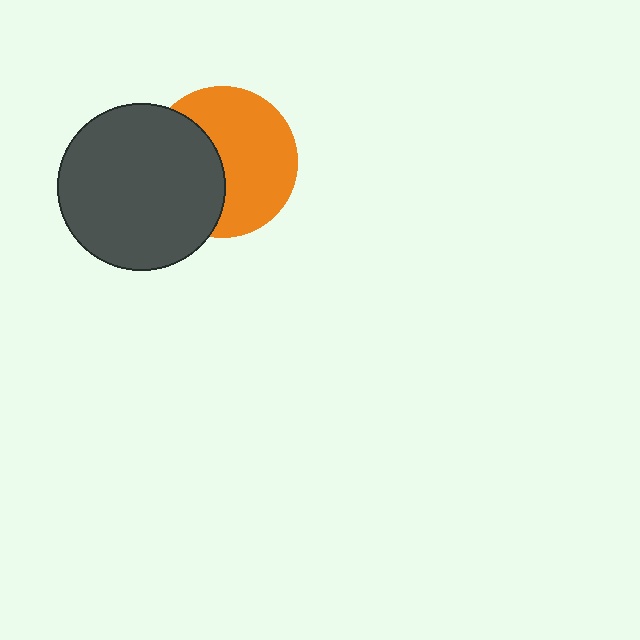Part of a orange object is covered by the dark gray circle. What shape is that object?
It is a circle.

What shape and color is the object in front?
The object in front is a dark gray circle.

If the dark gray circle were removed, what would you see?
You would see the complete orange circle.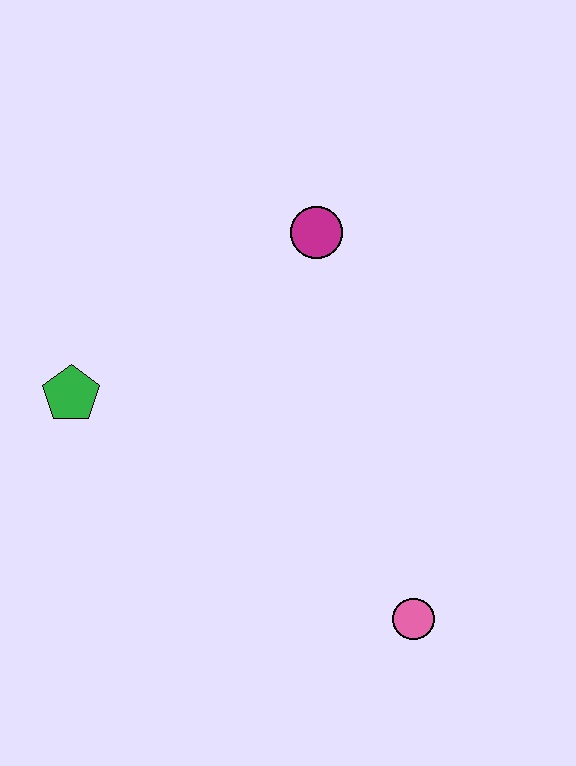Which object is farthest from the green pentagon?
The pink circle is farthest from the green pentagon.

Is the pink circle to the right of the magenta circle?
Yes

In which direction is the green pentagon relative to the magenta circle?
The green pentagon is to the left of the magenta circle.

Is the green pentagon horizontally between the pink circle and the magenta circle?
No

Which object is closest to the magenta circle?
The green pentagon is closest to the magenta circle.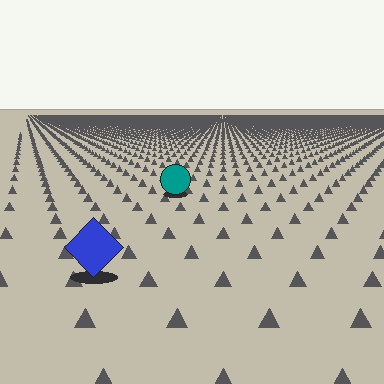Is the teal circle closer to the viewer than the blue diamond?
No. The blue diamond is closer — you can tell from the texture gradient: the ground texture is coarser near it.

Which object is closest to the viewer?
The blue diamond is closest. The texture marks near it are larger and more spread out.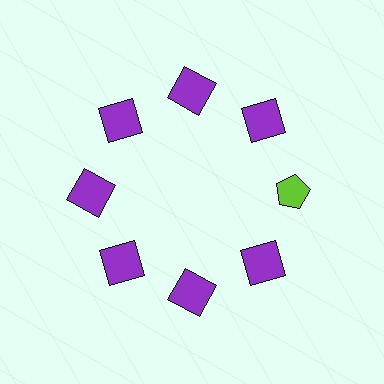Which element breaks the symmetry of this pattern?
The lime pentagon at roughly the 3 o'clock position breaks the symmetry. All other shapes are purple squares.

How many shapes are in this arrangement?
There are 8 shapes arranged in a ring pattern.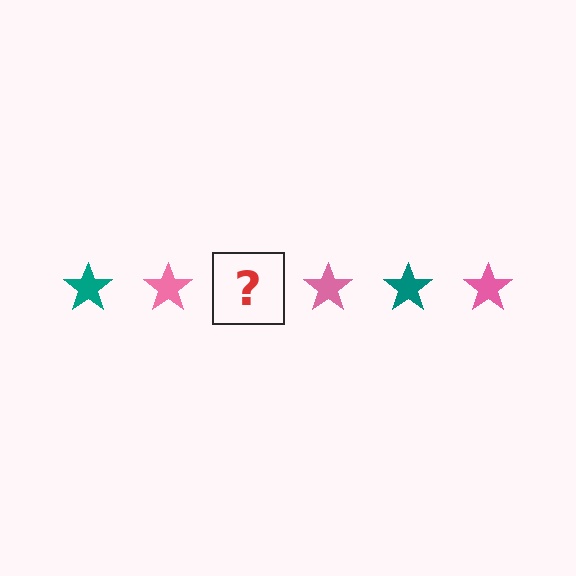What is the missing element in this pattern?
The missing element is a teal star.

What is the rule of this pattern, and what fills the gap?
The rule is that the pattern cycles through teal, pink stars. The gap should be filled with a teal star.